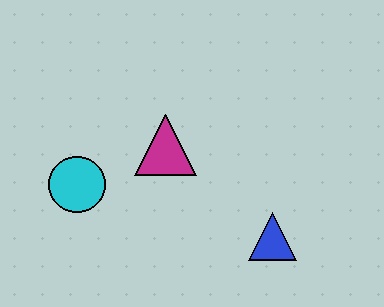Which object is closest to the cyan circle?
The magenta triangle is closest to the cyan circle.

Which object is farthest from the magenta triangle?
The blue triangle is farthest from the magenta triangle.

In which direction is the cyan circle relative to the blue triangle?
The cyan circle is to the left of the blue triangle.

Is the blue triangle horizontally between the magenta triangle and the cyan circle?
No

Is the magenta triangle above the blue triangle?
Yes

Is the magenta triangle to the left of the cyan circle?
No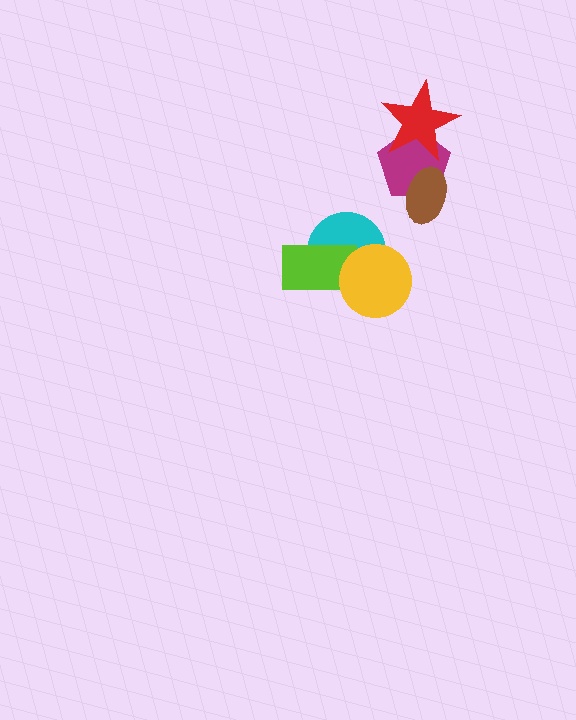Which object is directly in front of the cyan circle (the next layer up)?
The lime rectangle is directly in front of the cyan circle.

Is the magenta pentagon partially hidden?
Yes, it is partially covered by another shape.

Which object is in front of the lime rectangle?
The yellow circle is in front of the lime rectangle.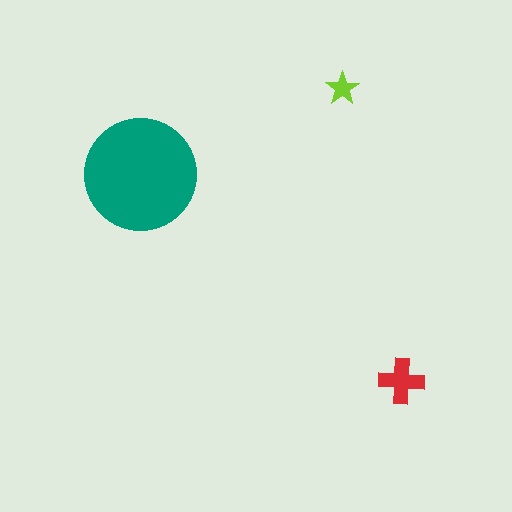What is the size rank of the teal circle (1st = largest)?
1st.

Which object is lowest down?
The red cross is bottommost.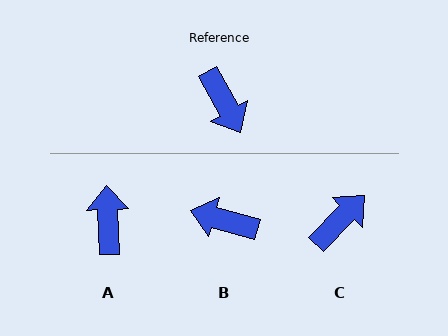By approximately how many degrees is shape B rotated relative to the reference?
Approximately 135 degrees clockwise.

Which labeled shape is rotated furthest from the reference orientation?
A, about 153 degrees away.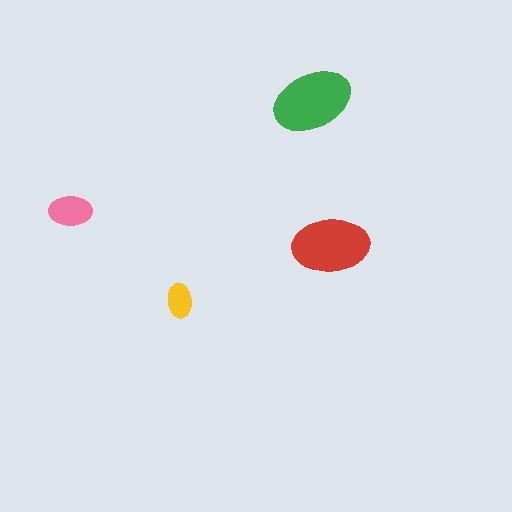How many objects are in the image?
There are 4 objects in the image.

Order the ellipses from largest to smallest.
the green one, the red one, the pink one, the yellow one.